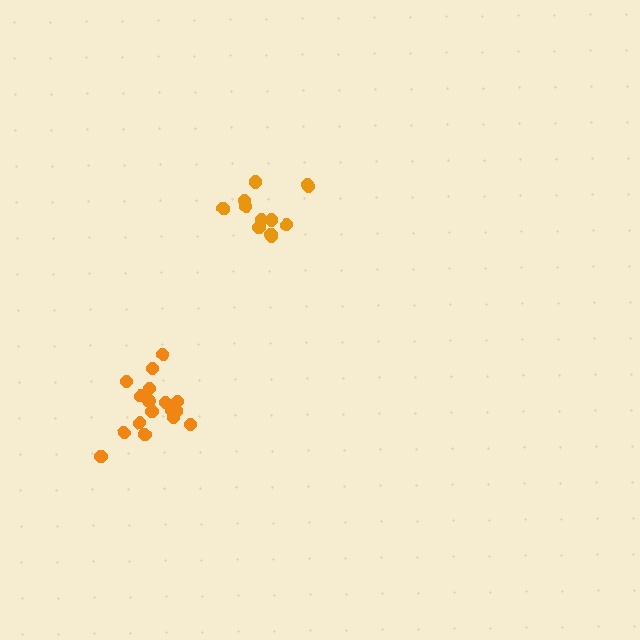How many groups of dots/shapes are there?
There are 2 groups.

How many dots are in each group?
Group 1: 17 dots, Group 2: 12 dots (29 total).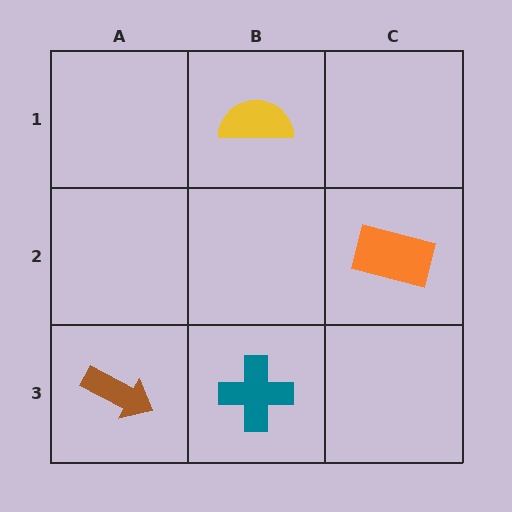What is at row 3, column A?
A brown arrow.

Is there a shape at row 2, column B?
No, that cell is empty.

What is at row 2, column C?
An orange rectangle.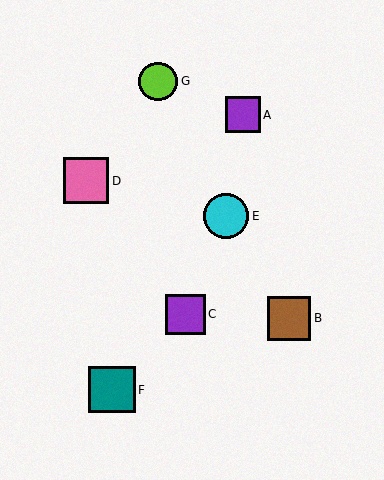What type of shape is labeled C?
Shape C is a purple square.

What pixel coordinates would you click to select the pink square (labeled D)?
Click at (86, 181) to select the pink square D.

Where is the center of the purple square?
The center of the purple square is at (185, 314).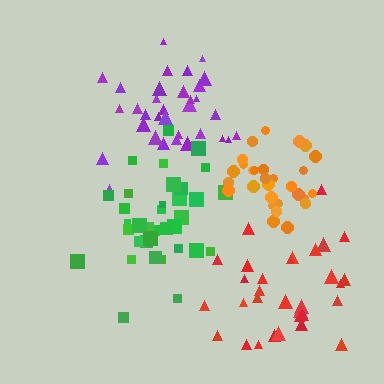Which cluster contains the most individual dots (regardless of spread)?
Green (35).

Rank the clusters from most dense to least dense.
orange, purple, green, red.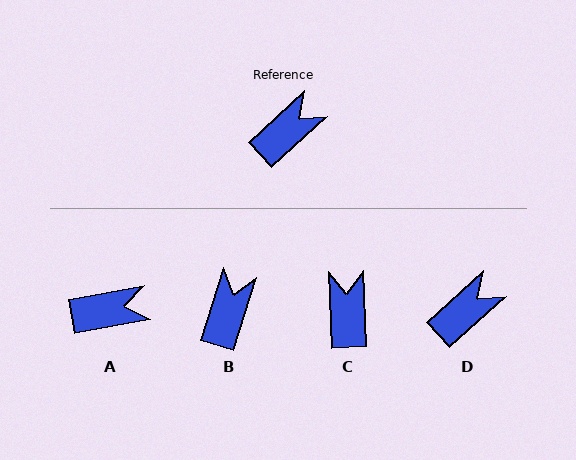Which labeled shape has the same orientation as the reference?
D.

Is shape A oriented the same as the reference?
No, it is off by about 32 degrees.